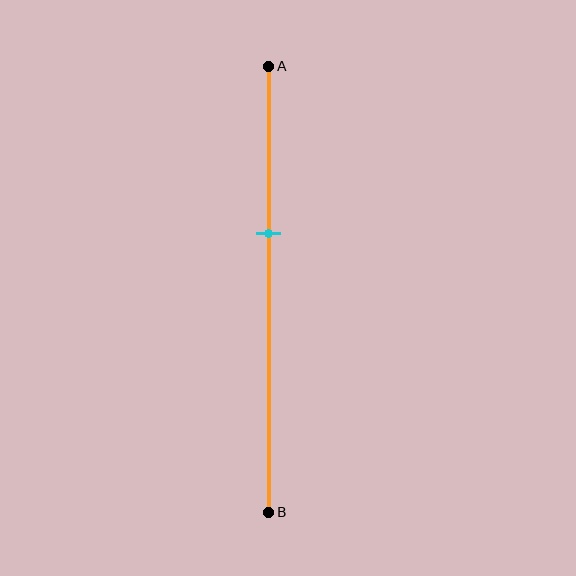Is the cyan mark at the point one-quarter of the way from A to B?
No, the mark is at about 40% from A, not at the 25% one-quarter point.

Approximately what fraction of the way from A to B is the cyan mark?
The cyan mark is approximately 40% of the way from A to B.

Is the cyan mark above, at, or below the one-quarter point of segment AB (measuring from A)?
The cyan mark is below the one-quarter point of segment AB.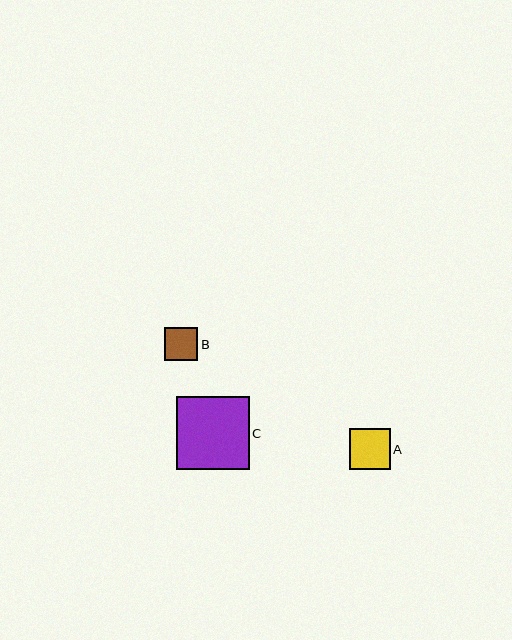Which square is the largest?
Square C is the largest with a size of approximately 73 pixels.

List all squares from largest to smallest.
From largest to smallest: C, A, B.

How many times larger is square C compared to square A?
Square C is approximately 1.8 times the size of square A.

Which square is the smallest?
Square B is the smallest with a size of approximately 33 pixels.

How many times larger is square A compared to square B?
Square A is approximately 1.2 times the size of square B.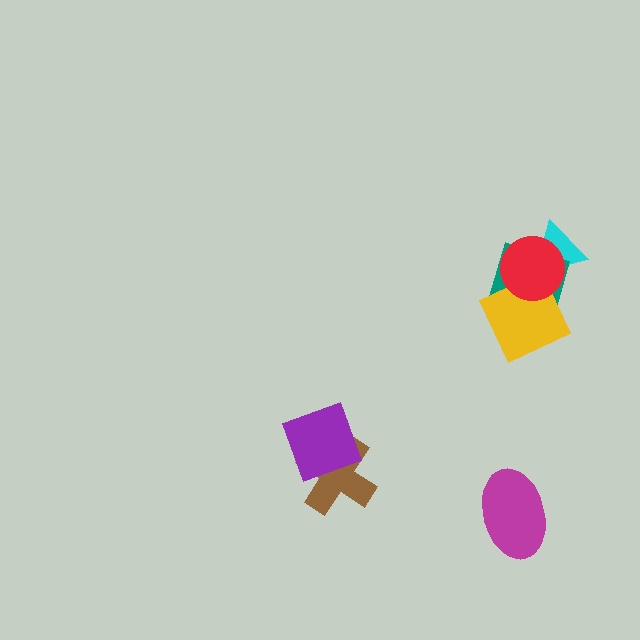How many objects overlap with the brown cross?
1 object overlaps with the brown cross.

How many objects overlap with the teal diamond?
3 objects overlap with the teal diamond.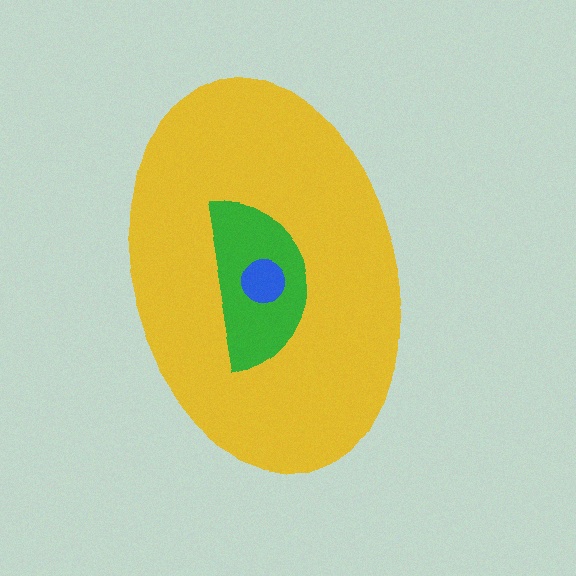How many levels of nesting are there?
3.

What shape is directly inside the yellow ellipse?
The green semicircle.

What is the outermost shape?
The yellow ellipse.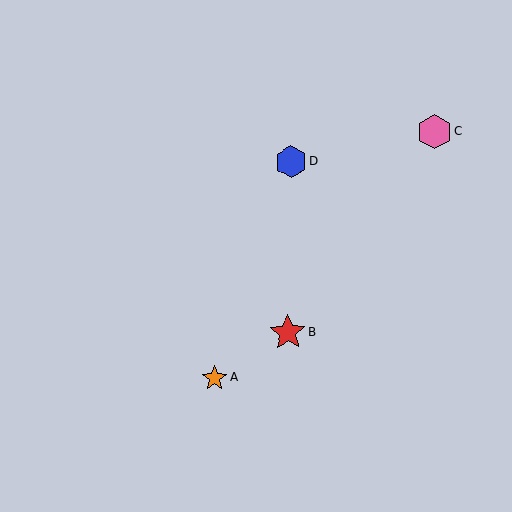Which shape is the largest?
The red star (labeled B) is the largest.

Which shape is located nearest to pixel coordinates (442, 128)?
The pink hexagon (labeled C) at (434, 131) is nearest to that location.